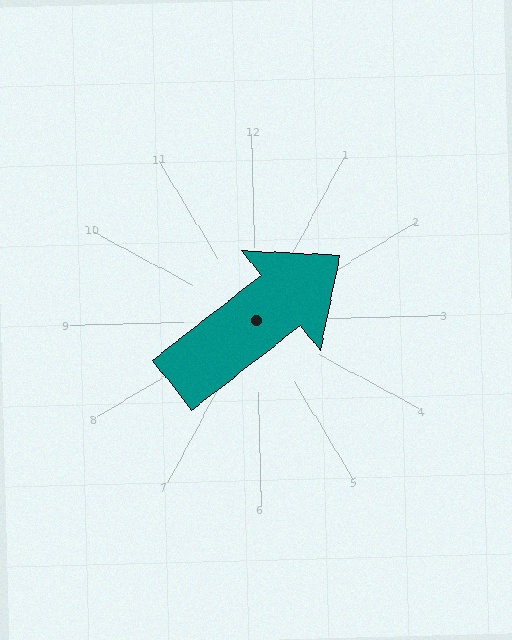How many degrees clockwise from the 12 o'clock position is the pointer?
Approximately 54 degrees.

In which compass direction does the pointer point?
Northeast.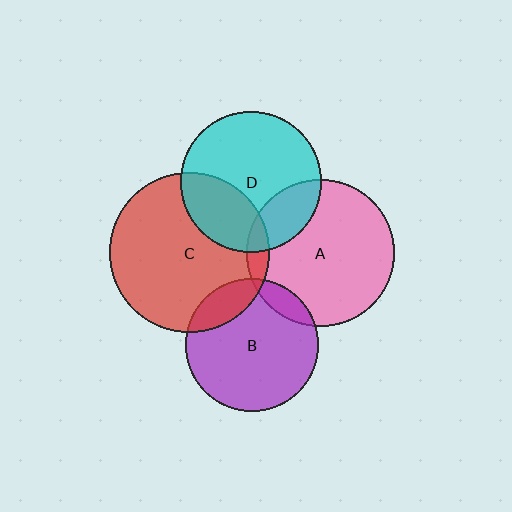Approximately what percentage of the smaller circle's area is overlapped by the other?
Approximately 10%.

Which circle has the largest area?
Circle C (red).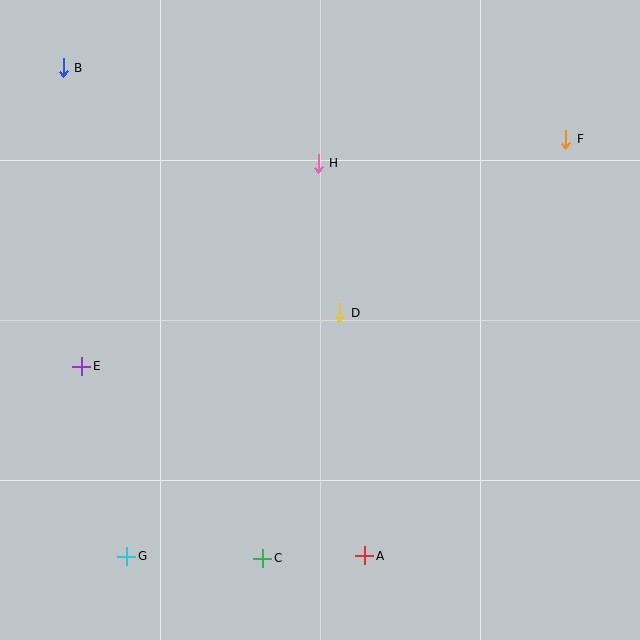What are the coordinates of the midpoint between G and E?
The midpoint between G and E is at (104, 461).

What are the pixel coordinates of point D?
Point D is at (340, 313).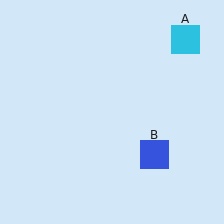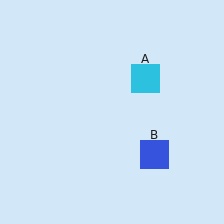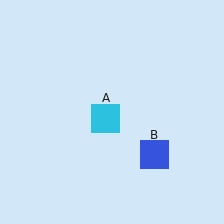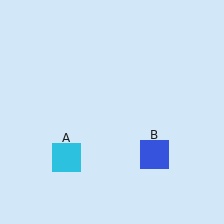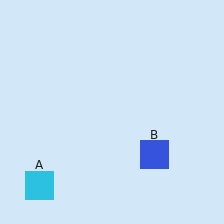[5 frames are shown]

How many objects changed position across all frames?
1 object changed position: cyan square (object A).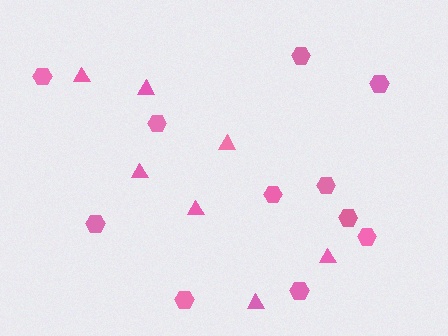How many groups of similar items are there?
There are 2 groups: one group of triangles (7) and one group of hexagons (11).